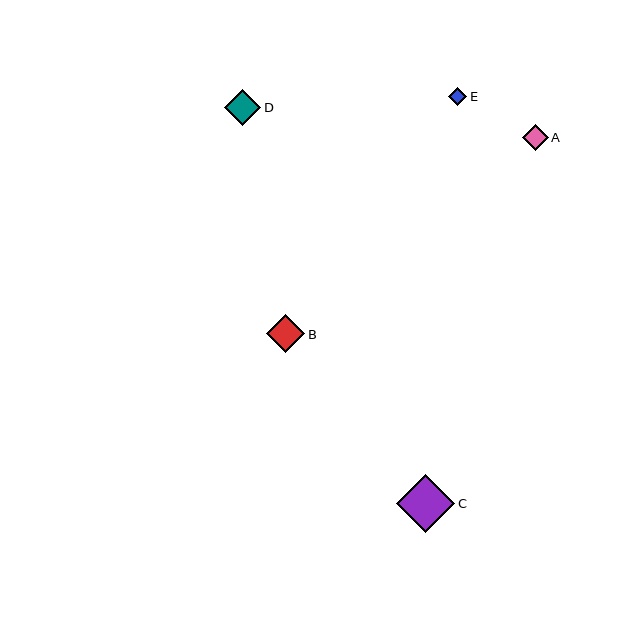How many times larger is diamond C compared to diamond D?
Diamond C is approximately 1.6 times the size of diamond D.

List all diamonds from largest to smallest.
From largest to smallest: C, B, D, A, E.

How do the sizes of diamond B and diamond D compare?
Diamond B and diamond D are approximately the same size.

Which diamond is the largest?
Diamond C is the largest with a size of approximately 58 pixels.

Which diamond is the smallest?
Diamond E is the smallest with a size of approximately 18 pixels.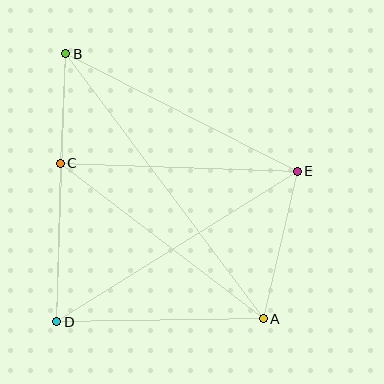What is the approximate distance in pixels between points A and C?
The distance between A and C is approximately 256 pixels.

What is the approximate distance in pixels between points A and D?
The distance between A and D is approximately 206 pixels.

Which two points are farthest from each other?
Points A and B are farthest from each other.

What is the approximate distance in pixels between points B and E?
The distance between B and E is approximately 260 pixels.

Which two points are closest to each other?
Points B and C are closest to each other.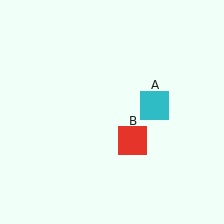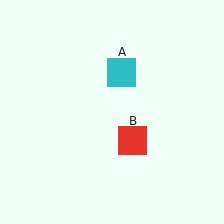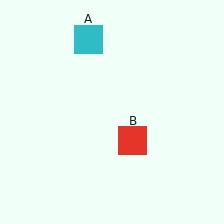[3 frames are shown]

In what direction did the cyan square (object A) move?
The cyan square (object A) moved up and to the left.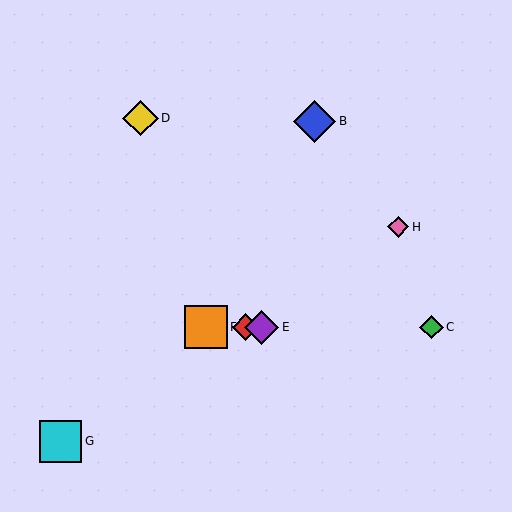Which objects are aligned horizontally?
Objects A, C, E, F are aligned horizontally.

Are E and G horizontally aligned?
No, E is at y≈327 and G is at y≈441.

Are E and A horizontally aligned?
Yes, both are at y≈327.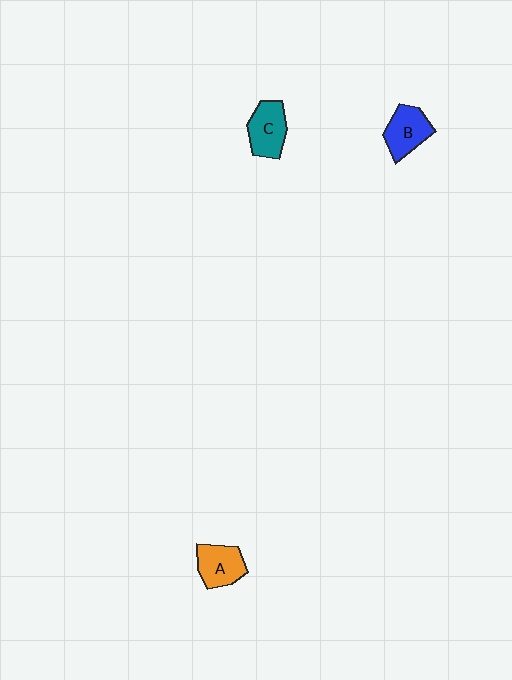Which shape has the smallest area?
Shape A (orange).